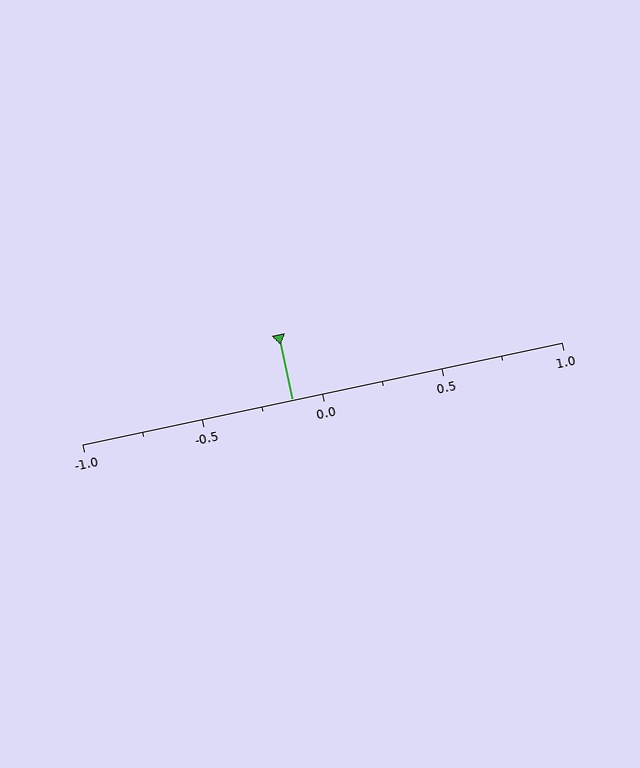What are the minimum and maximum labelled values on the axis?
The axis runs from -1.0 to 1.0.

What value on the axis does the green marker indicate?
The marker indicates approximately -0.12.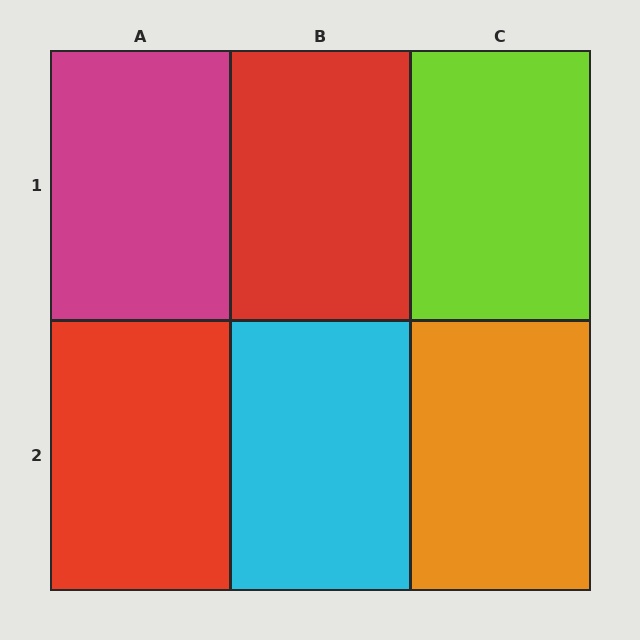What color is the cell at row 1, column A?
Magenta.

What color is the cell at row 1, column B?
Red.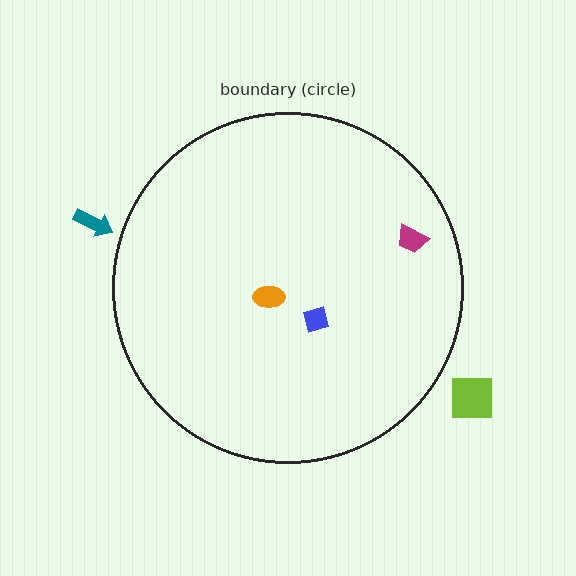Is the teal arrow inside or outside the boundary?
Outside.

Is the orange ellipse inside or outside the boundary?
Inside.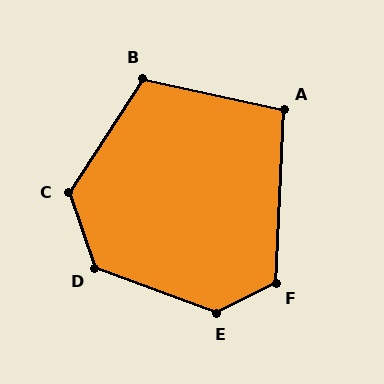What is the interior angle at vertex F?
Approximately 120 degrees (obtuse).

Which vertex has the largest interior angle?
E, at approximately 133 degrees.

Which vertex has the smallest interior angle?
A, at approximately 100 degrees.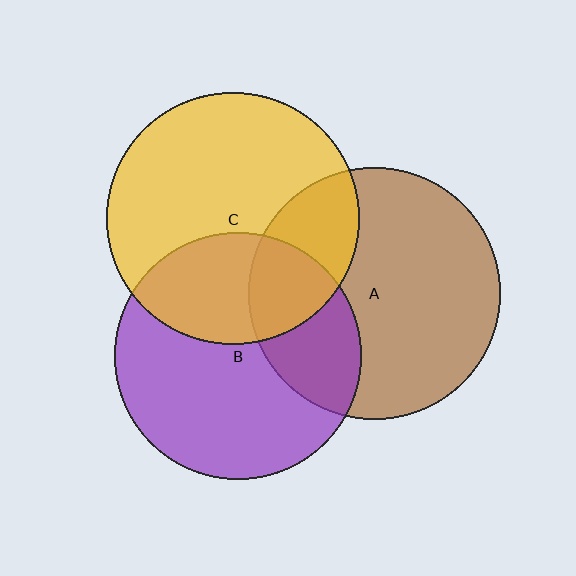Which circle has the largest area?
Circle C (yellow).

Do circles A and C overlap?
Yes.